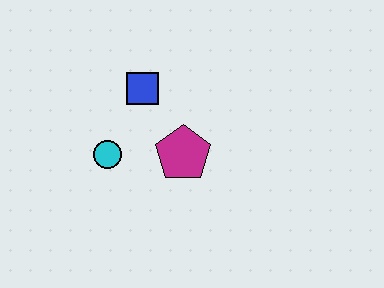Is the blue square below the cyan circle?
No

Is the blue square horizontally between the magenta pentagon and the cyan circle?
Yes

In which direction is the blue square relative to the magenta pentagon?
The blue square is above the magenta pentagon.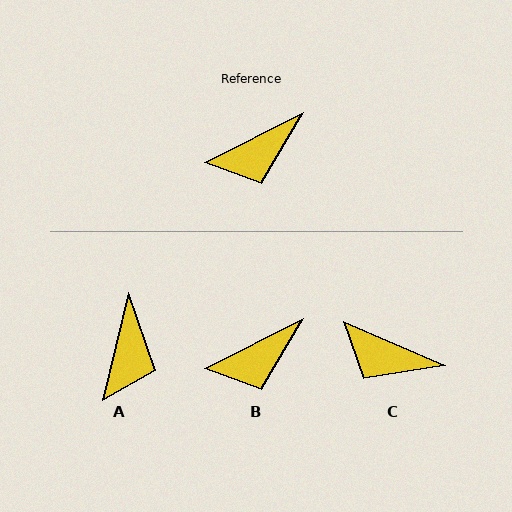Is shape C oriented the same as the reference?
No, it is off by about 50 degrees.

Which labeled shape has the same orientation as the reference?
B.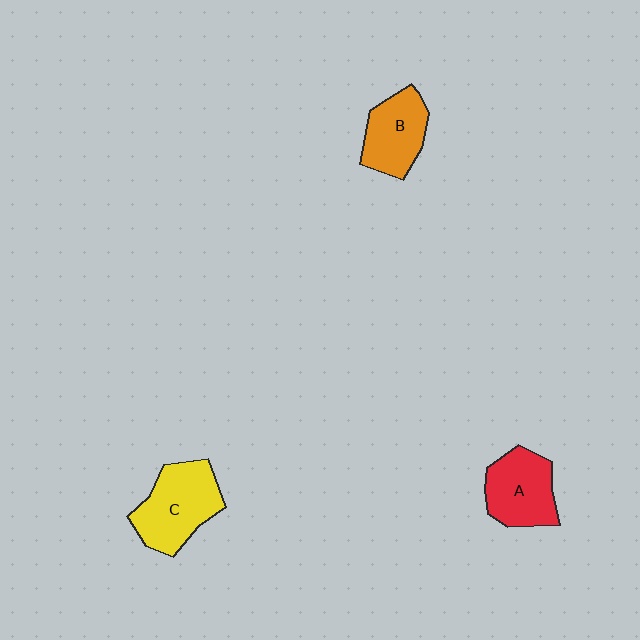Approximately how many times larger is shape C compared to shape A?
Approximately 1.2 times.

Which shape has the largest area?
Shape C (yellow).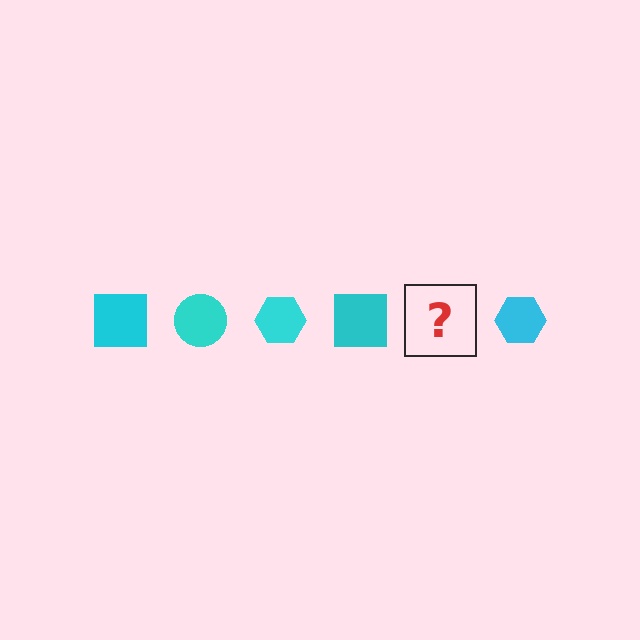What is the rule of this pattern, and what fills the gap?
The rule is that the pattern cycles through square, circle, hexagon shapes in cyan. The gap should be filled with a cyan circle.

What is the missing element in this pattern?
The missing element is a cyan circle.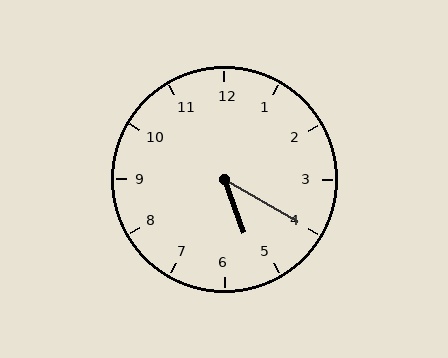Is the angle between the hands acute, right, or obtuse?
It is acute.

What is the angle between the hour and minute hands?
Approximately 40 degrees.